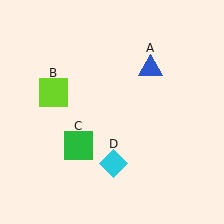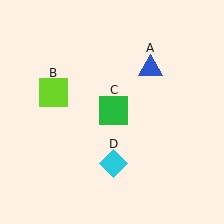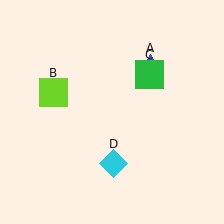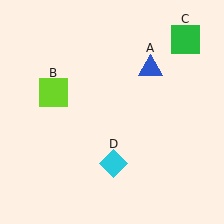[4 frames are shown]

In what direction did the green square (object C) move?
The green square (object C) moved up and to the right.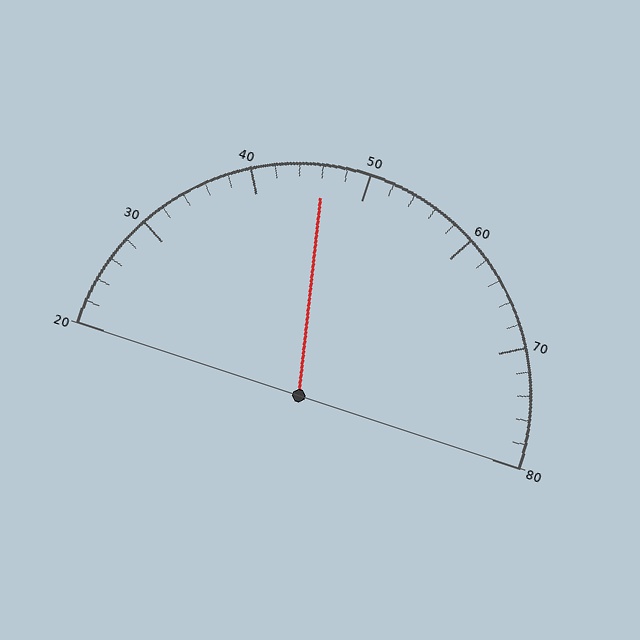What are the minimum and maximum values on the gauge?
The gauge ranges from 20 to 80.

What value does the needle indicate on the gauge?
The needle indicates approximately 46.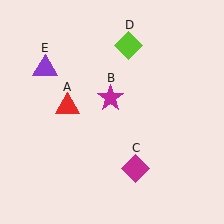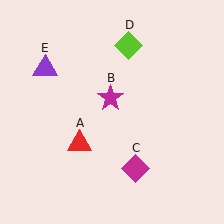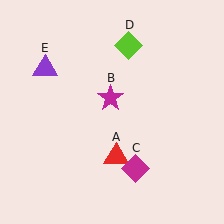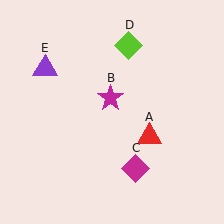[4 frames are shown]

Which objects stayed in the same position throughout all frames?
Magenta star (object B) and magenta diamond (object C) and lime diamond (object D) and purple triangle (object E) remained stationary.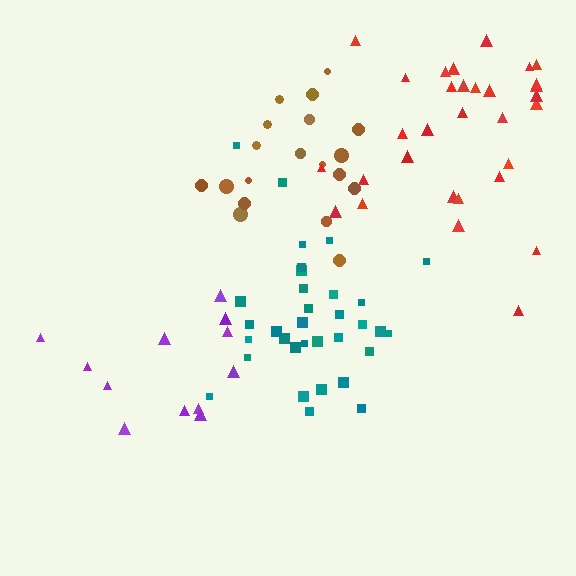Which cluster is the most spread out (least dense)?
Purple.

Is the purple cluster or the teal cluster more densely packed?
Teal.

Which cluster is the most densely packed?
Teal.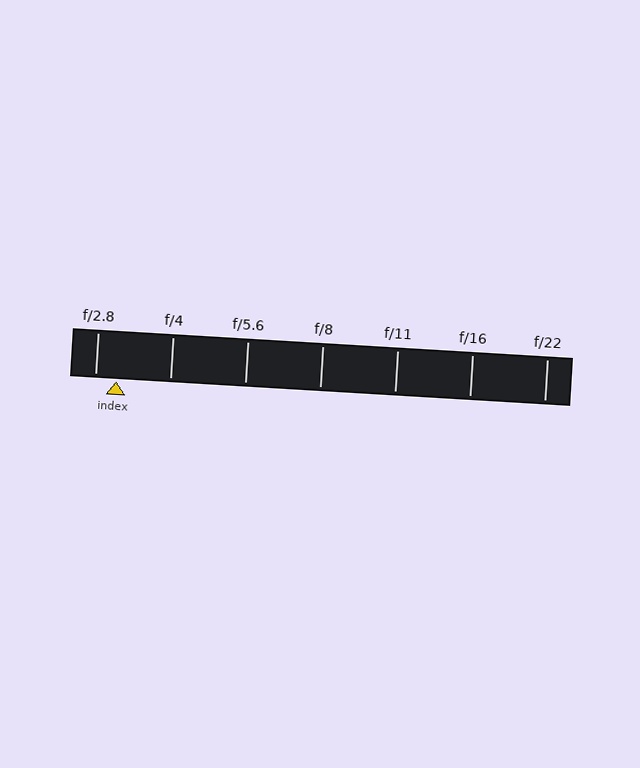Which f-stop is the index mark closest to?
The index mark is closest to f/2.8.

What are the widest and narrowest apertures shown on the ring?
The widest aperture shown is f/2.8 and the narrowest is f/22.